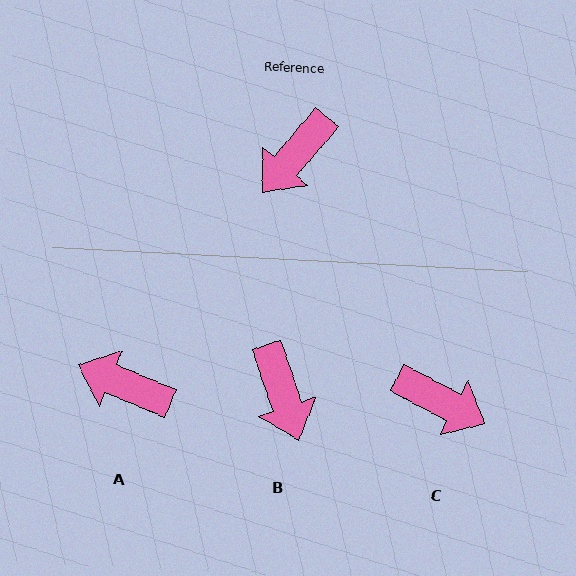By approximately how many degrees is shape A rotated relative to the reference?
Approximately 72 degrees clockwise.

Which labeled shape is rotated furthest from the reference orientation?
C, about 103 degrees away.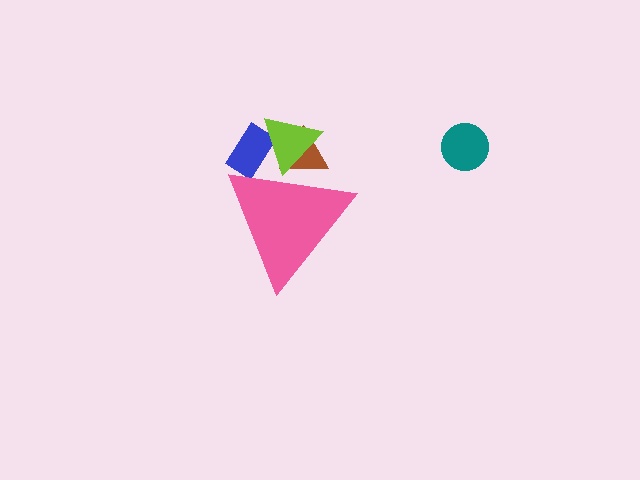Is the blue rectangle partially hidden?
Yes, the blue rectangle is partially hidden behind the pink triangle.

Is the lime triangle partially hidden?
Yes, the lime triangle is partially hidden behind the pink triangle.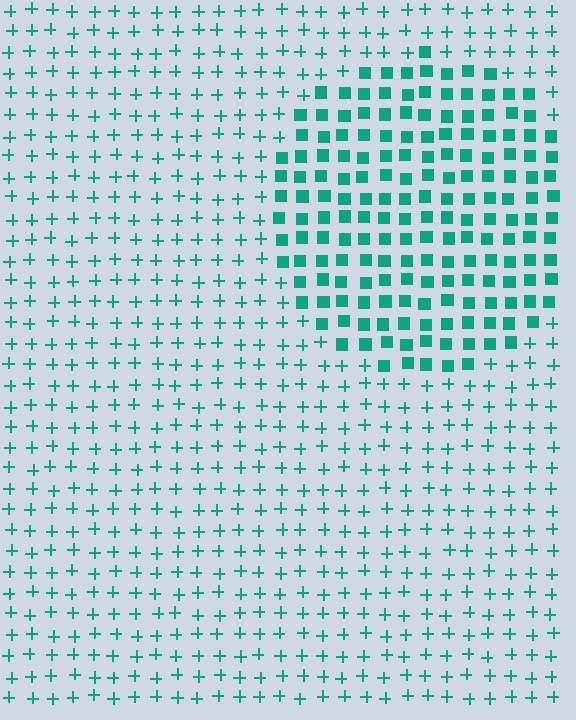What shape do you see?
I see a circle.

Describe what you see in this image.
The image is filled with small teal elements arranged in a uniform grid. A circle-shaped region contains squares, while the surrounding area contains plus signs. The boundary is defined purely by the change in element shape.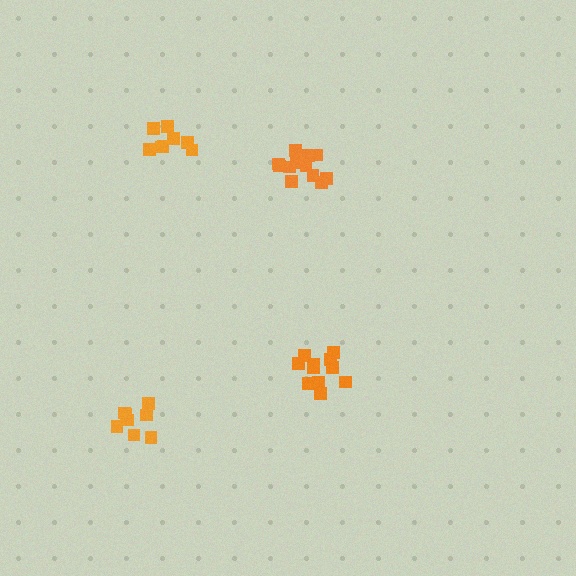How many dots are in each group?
Group 1: 8 dots, Group 2: 8 dots, Group 3: 12 dots, Group 4: 11 dots (39 total).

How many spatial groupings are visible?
There are 4 spatial groupings.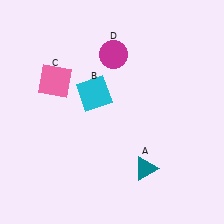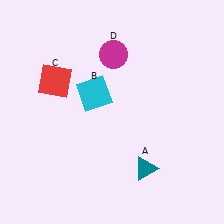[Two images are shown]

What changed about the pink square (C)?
In Image 1, C is pink. In Image 2, it changed to red.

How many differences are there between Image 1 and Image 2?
There is 1 difference between the two images.